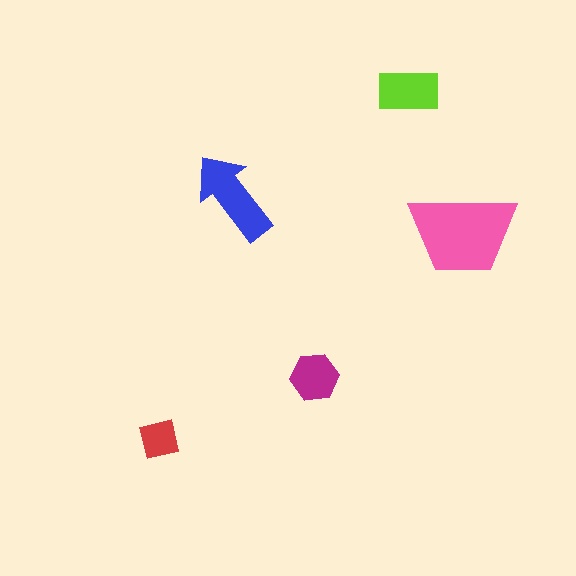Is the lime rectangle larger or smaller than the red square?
Larger.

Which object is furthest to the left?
The red square is leftmost.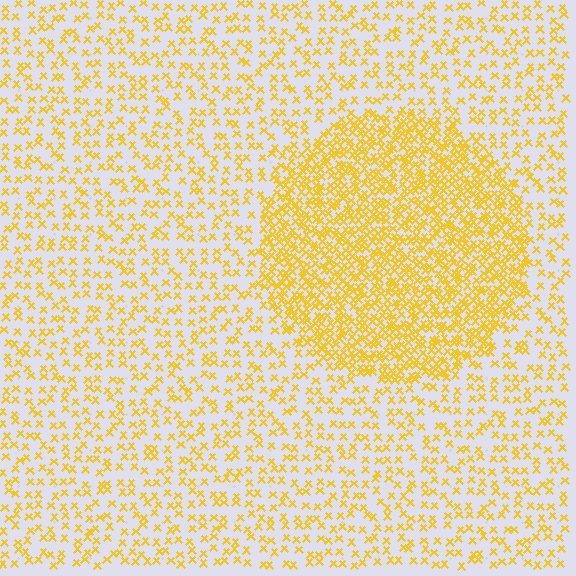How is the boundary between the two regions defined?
The boundary is defined by a change in element density (approximately 2.6x ratio). All elements are the same color, size, and shape.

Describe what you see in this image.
The image contains small yellow elements arranged at two different densities. A circle-shaped region is visible where the elements are more densely packed than the surrounding area.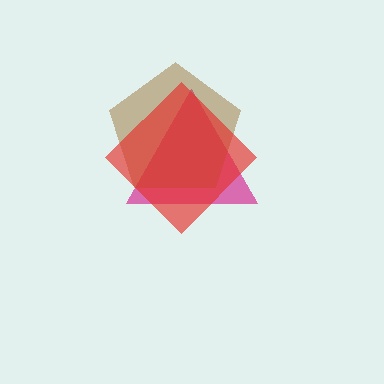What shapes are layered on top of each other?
The layered shapes are: a magenta triangle, a brown pentagon, a red diamond.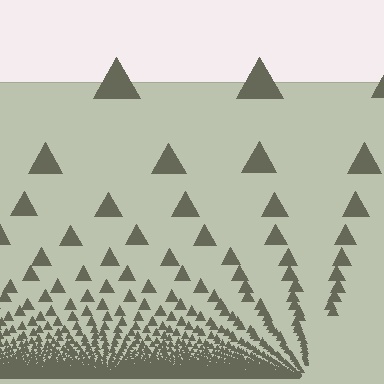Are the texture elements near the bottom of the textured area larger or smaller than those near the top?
Smaller. The gradient is inverted — elements near the bottom are smaller and denser.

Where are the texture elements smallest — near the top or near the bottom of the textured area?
Near the bottom.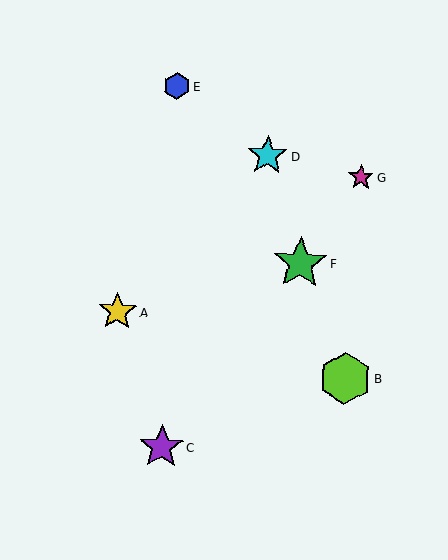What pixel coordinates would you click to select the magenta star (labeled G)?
Click at (361, 177) to select the magenta star G.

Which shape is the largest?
The green star (labeled F) is the largest.